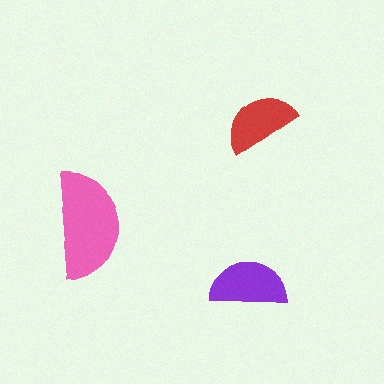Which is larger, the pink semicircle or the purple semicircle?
The pink one.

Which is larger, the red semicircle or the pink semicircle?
The pink one.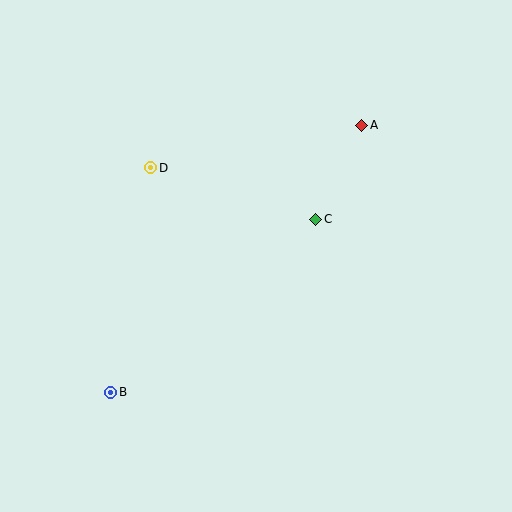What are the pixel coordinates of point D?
Point D is at (151, 168).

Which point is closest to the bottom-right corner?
Point C is closest to the bottom-right corner.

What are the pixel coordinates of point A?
Point A is at (362, 125).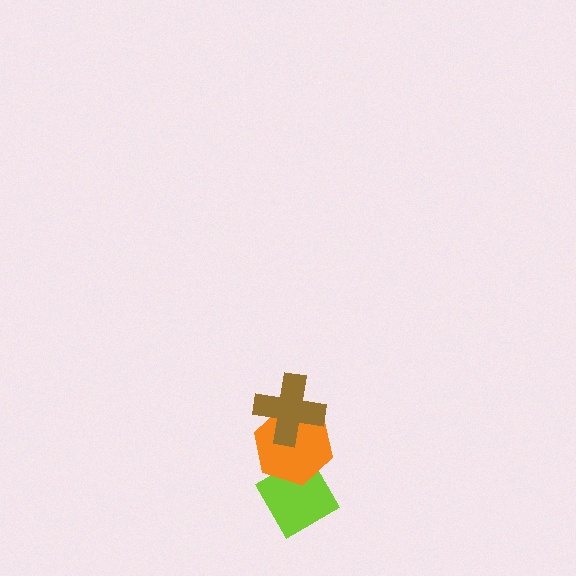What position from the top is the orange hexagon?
The orange hexagon is 2nd from the top.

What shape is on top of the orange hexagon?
The brown cross is on top of the orange hexagon.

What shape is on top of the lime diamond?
The orange hexagon is on top of the lime diamond.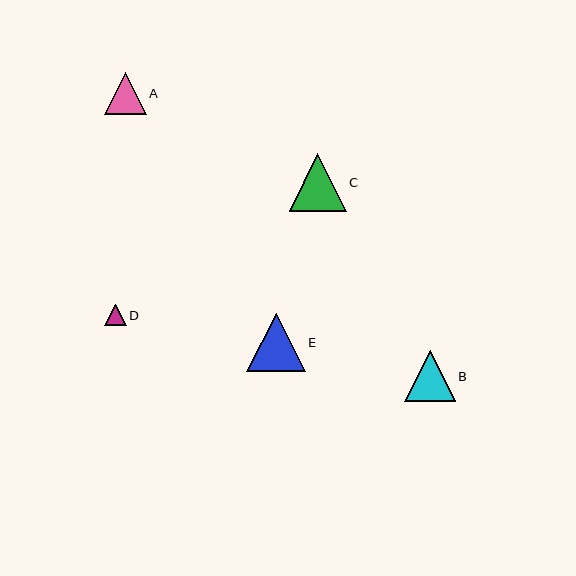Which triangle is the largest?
Triangle E is the largest with a size of approximately 58 pixels.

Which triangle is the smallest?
Triangle D is the smallest with a size of approximately 21 pixels.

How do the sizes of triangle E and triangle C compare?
Triangle E and triangle C are approximately the same size.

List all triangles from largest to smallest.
From largest to smallest: E, C, B, A, D.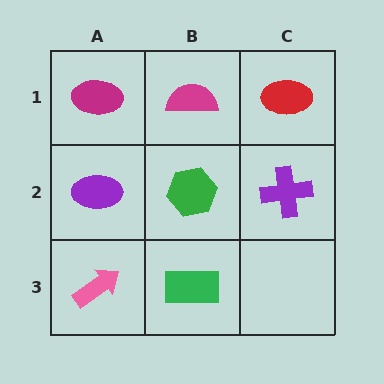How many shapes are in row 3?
2 shapes.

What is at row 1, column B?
A magenta semicircle.